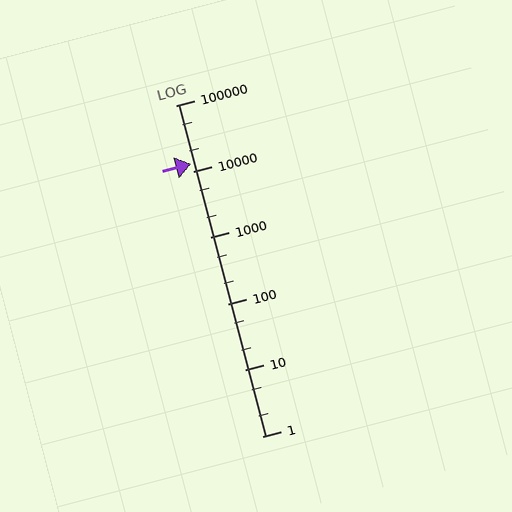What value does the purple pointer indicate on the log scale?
The pointer indicates approximately 13000.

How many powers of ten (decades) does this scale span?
The scale spans 5 decades, from 1 to 100000.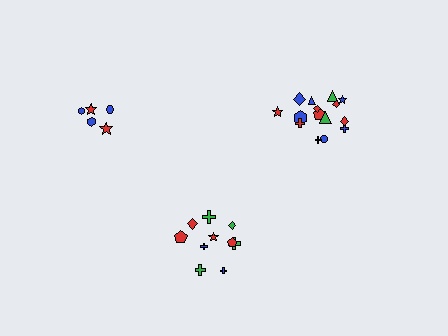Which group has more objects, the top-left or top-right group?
The top-right group.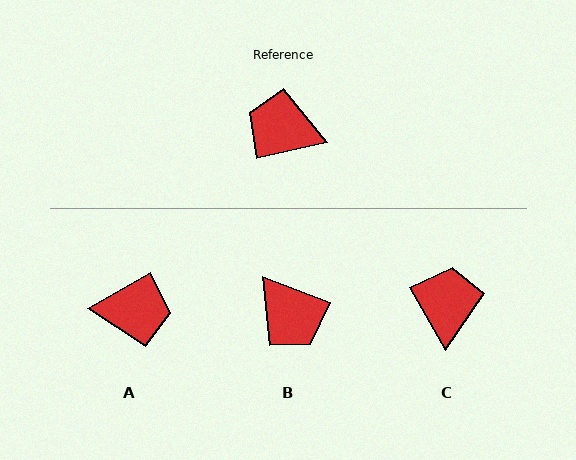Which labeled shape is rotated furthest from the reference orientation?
A, about 163 degrees away.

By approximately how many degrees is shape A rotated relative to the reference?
Approximately 163 degrees clockwise.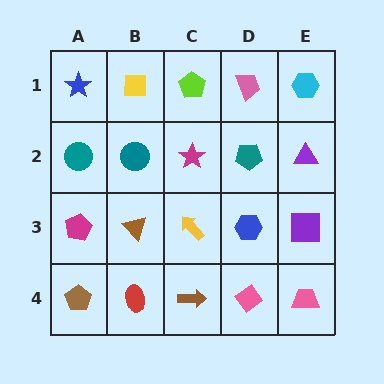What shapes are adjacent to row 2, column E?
A cyan hexagon (row 1, column E), a purple square (row 3, column E), a teal pentagon (row 2, column D).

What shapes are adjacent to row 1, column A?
A teal circle (row 2, column A), a yellow square (row 1, column B).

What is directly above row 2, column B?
A yellow square.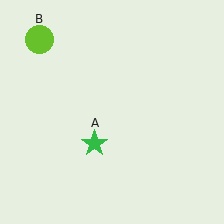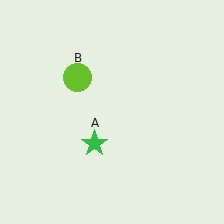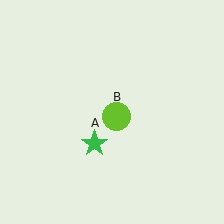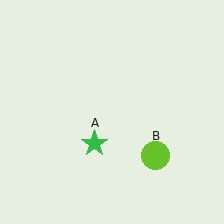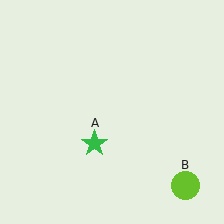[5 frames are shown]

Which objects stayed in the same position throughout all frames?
Green star (object A) remained stationary.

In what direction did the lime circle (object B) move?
The lime circle (object B) moved down and to the right.